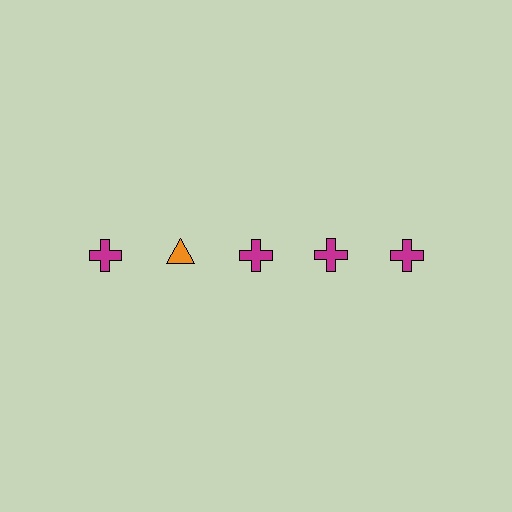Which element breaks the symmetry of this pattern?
The orange triangle in the top row, second from left column breaks the symmetry. All other shapes are magenta crosses.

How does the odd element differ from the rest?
It differs in both color (orange instead of magenta) and shape (triangle instead of cross).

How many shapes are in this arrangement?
There are 5 shapes arranged in a grid pattern.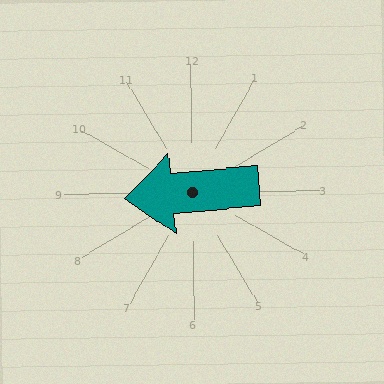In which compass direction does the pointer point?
West.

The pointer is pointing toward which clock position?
Roughly 9 o'clock.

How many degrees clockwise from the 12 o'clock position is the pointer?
Approximately 265 degrees.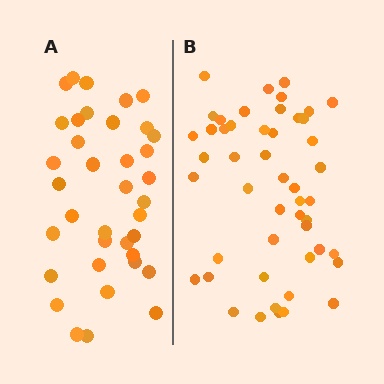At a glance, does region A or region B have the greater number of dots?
Region B (the right region) has more dots.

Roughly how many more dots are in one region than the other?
Region B has roughly 12 or so more dots than region A.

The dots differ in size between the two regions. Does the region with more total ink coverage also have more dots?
No. Region A has more total ink coverage because its dots are larger, but region B actually contains more individual dots. Total area can be misleading — the number of items is what matters here.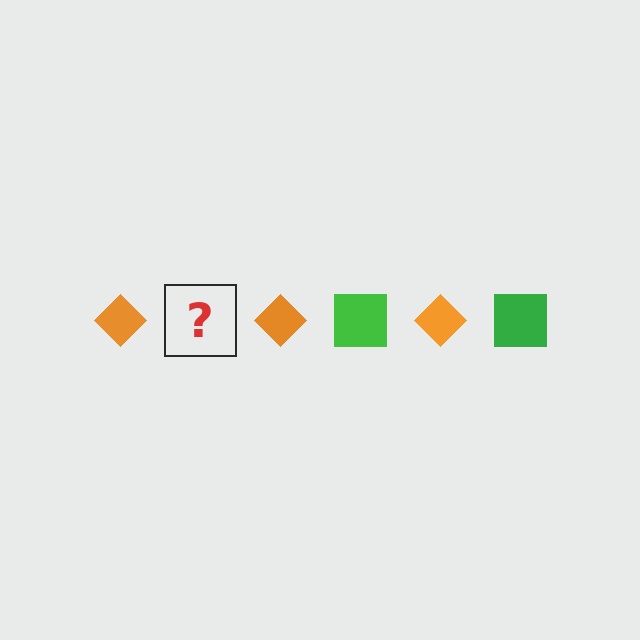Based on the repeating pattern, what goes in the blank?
The blank should be a green square.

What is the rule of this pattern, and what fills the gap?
The rule is that the pattern alternates between orange diamond and green square. The gap should be filled with a green square.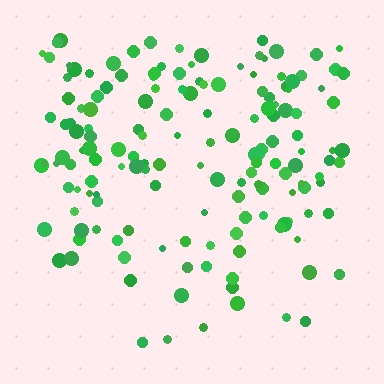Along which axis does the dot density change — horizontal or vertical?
Vertical.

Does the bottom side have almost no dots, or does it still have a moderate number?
Still a moderate number, just noticeably fewer than the top.